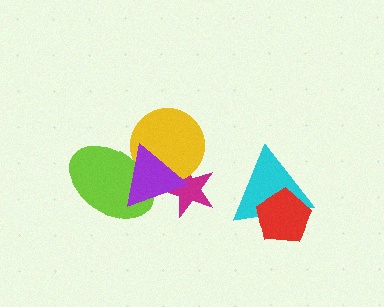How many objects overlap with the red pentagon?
1 object overlaps with the red pentagon.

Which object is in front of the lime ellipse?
The purple triangle is in front of the lime ellipse.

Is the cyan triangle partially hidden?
Yes, it is partially covered by another shape.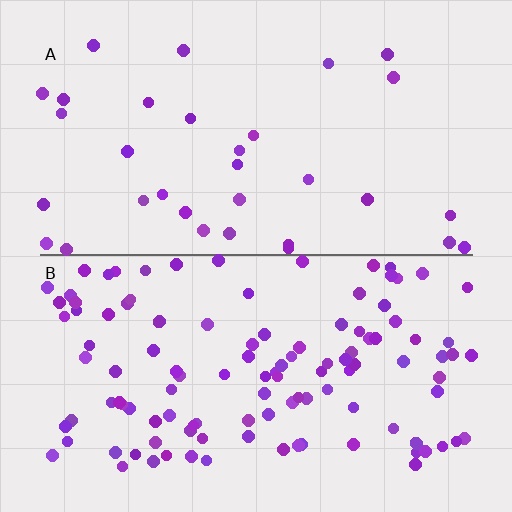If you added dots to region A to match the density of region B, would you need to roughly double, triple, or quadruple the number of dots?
Approximately quadruple.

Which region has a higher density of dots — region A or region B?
B (the bottom).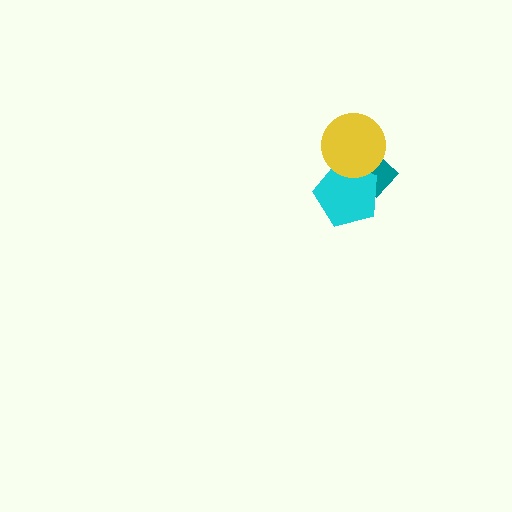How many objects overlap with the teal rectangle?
2 objects overlap with the teal rectangle.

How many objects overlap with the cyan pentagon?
2 objects overlap with the cyan pentagon.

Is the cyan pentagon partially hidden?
Yes, it is partially covered by another shape.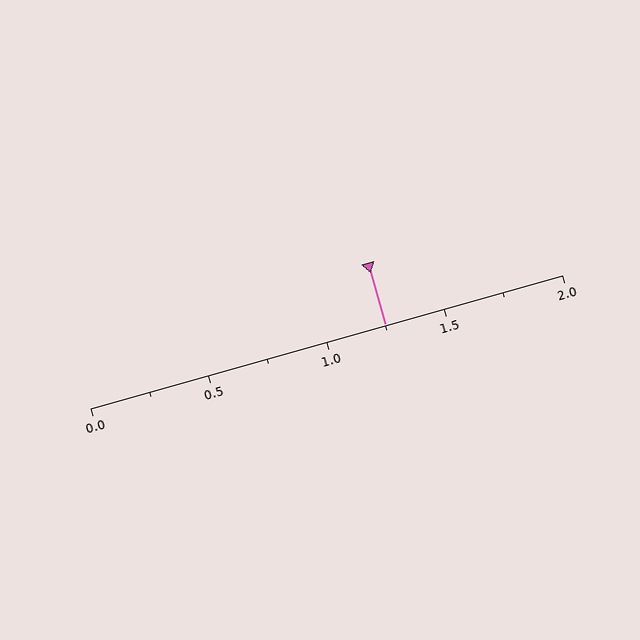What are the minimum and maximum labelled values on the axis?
The axis runs from 0.0 to 2.0.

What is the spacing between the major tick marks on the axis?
The major ticks are spaced 0.5 apart.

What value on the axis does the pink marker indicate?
The marker indicates approximately 1.25.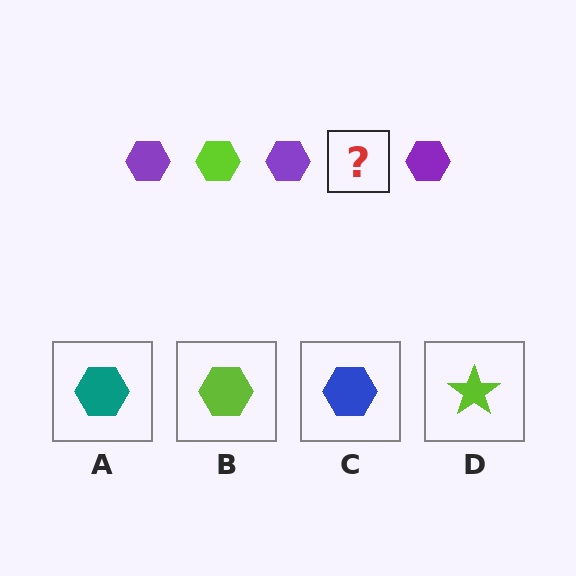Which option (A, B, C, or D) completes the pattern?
B.